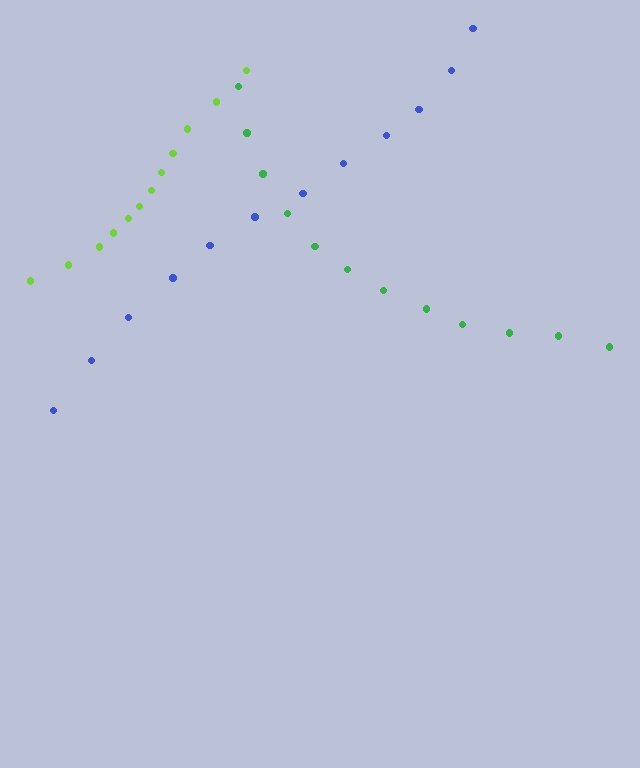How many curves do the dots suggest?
There are 3 distinct paths.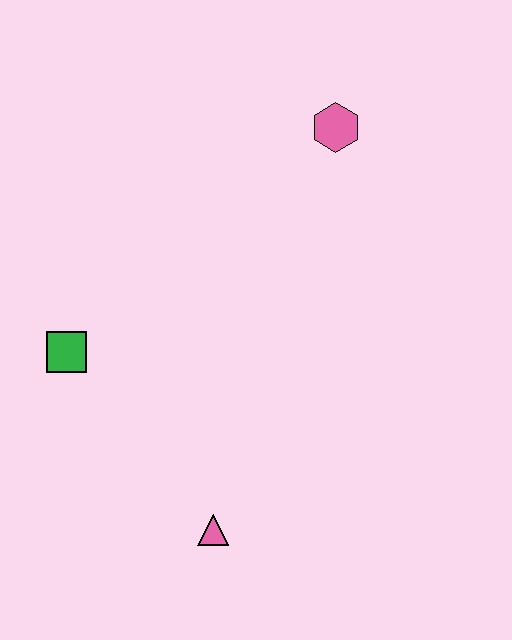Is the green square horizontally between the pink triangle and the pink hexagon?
No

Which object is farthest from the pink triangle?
The pink hexagon is farthest from the pink triangle.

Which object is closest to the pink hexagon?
The green square is closest to the pink hexagon.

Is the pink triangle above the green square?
No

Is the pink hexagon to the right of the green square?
Yes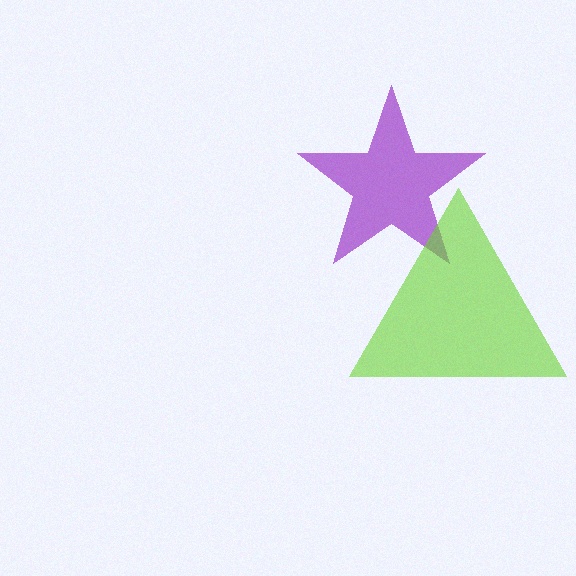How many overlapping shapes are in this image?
There are 2 overlapping shapes in the image.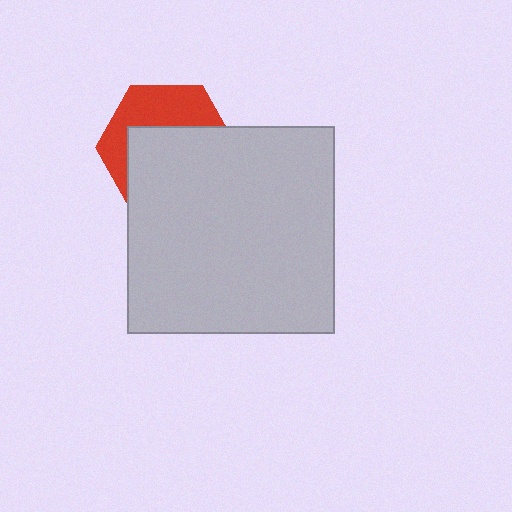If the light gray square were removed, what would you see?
You would see the complete red hexagon.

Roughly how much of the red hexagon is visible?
A small part of it is visible (roughly 40%).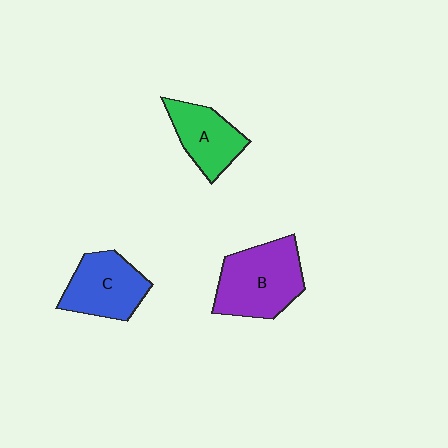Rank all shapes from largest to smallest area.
From largest to smallest: B (purple), C (blue), A (green).